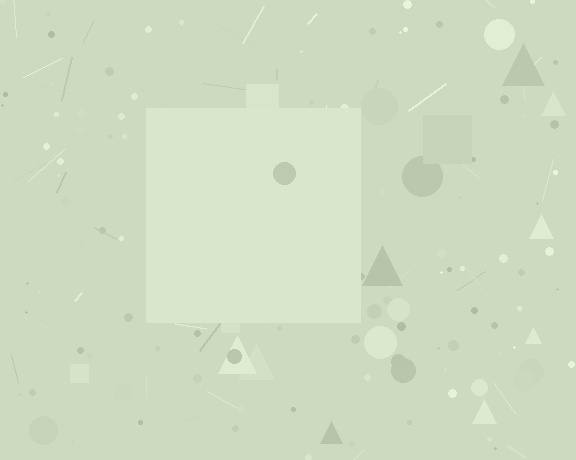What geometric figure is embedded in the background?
A square is embedded in the background.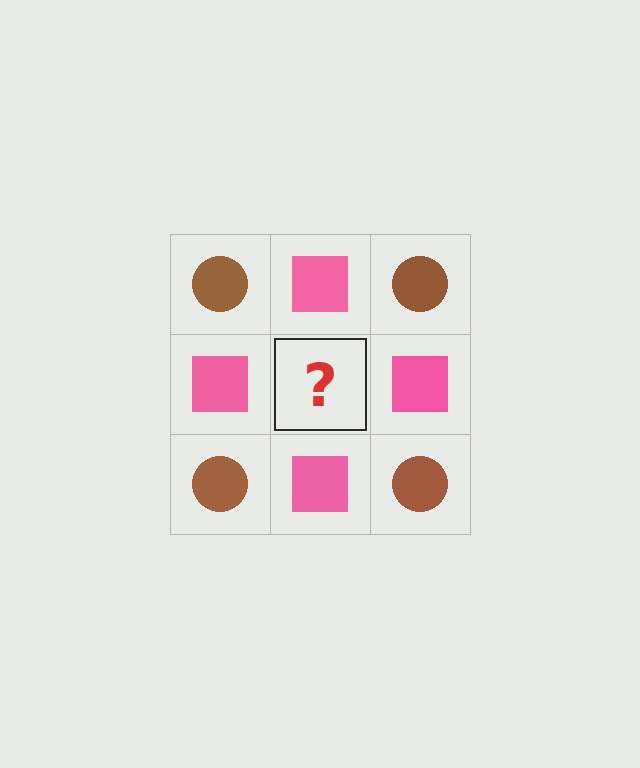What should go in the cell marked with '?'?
The missing cell should contain a brown circle.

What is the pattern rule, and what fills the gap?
The rule is that it alternates brown circle and pink square in a checkerboard pattern. The gap should be filled with a brown circle.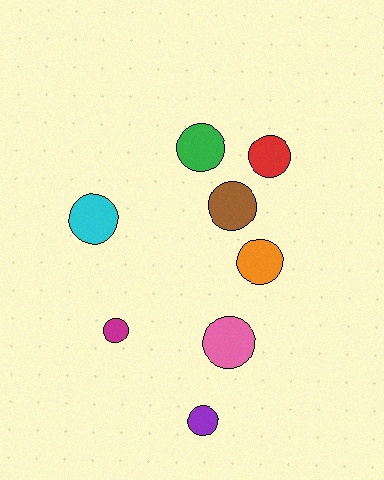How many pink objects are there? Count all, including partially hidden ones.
There is 1 pink object.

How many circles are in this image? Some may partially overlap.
There are 8 circles.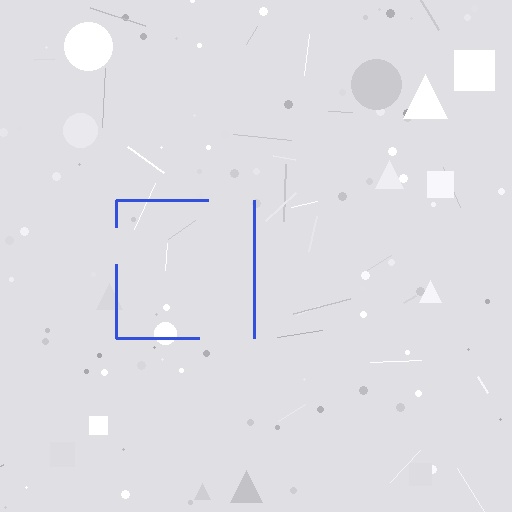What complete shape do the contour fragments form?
The contour fragments form a square.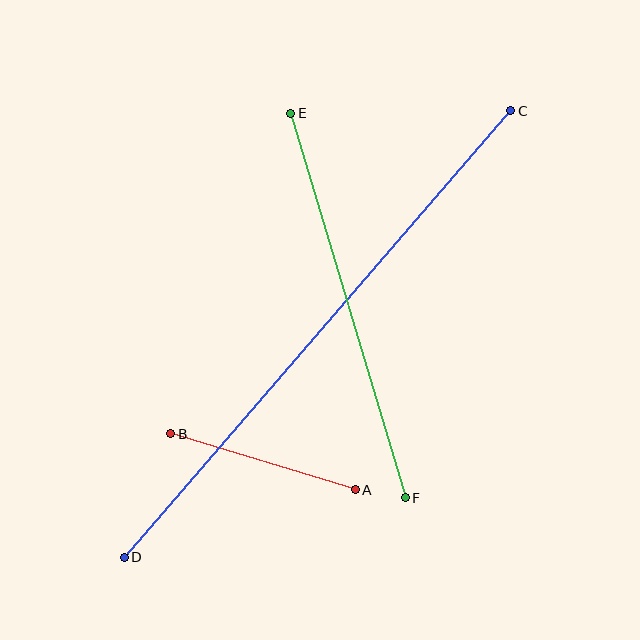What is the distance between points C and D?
The distance is approximately 591 pixels.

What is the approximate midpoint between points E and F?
The midpoint is at approximately (348, 305) pixels.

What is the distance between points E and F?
The distance is approximately 401 pixels.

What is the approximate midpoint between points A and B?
The midpoint is at approximately (263, 462) pixels.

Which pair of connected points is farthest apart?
Points C and D are farthest apart.